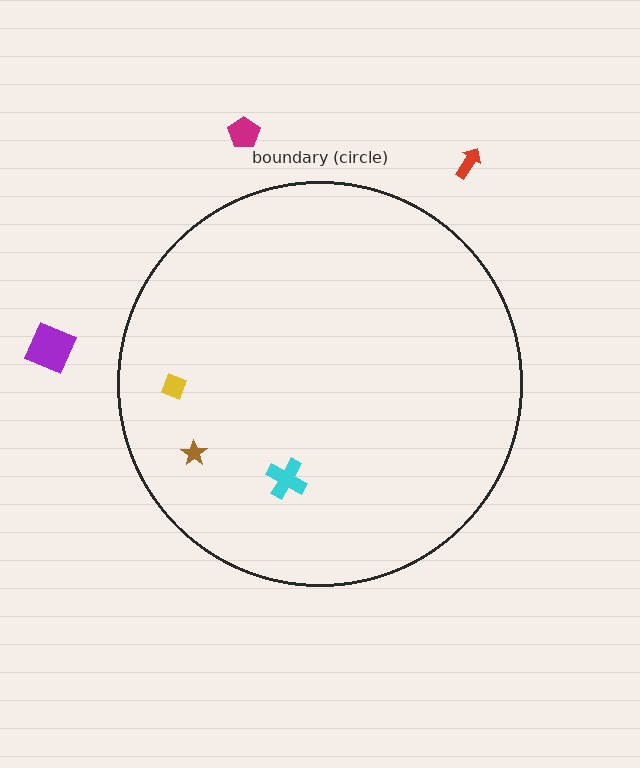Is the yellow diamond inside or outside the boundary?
Inside.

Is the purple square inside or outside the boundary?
Outside.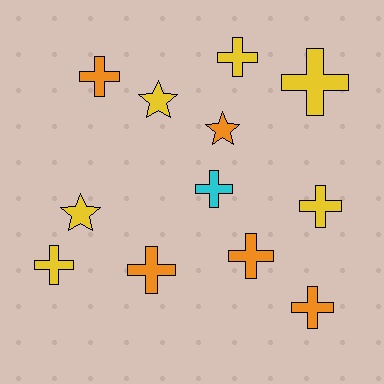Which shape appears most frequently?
Cross, with 9 objects.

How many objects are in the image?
There are 12 objects.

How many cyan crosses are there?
There is 1 cyan cross.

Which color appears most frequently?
Yellow, with 6 objects.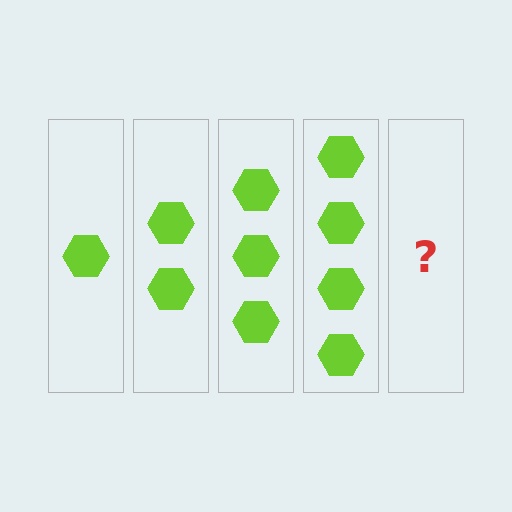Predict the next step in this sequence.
The next step is 5 hexagons.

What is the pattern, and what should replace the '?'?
The pattern is that each step adds one more hexagon. The '?' should be 5 hexagons.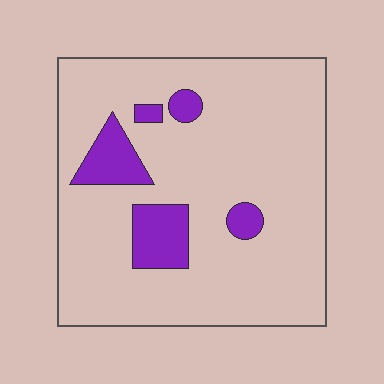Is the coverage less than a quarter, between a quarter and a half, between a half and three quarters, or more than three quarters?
Less than a quarter.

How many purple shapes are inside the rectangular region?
5.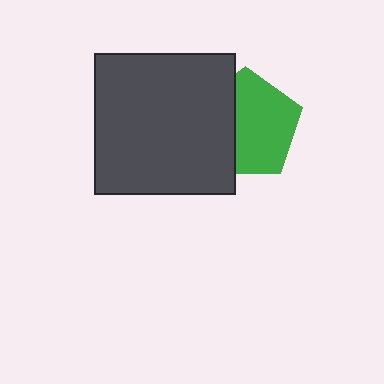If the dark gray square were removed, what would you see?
You would see the complete green pentagon.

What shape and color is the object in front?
The object in front is a dark gray square.